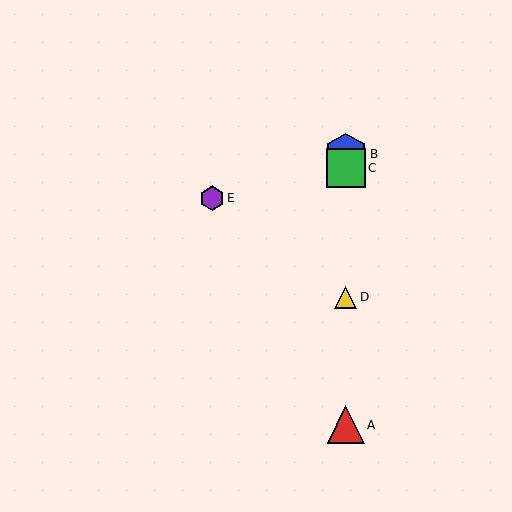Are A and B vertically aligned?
Yes, both are at x≈346.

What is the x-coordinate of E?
Object E is at x≈212.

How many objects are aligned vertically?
4 objects (A, B, C, D) are aligned vertically.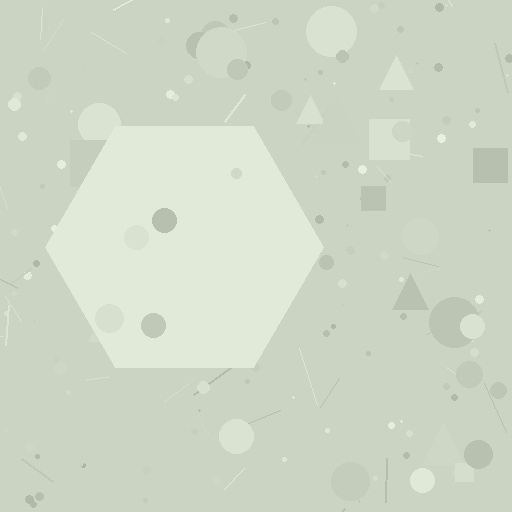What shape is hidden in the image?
A hexagon is hidden in the image.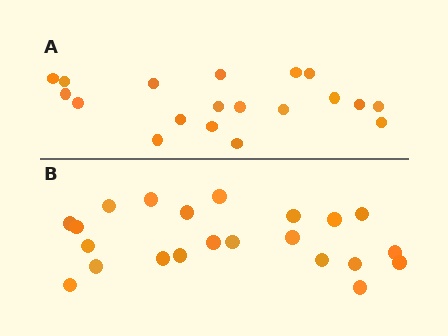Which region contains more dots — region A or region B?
Region B (the bottom region) has more dots.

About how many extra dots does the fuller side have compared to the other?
Region B has just a few more — roughly 2 or 3 more dots than region A.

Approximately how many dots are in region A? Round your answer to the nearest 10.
About 20 dots. (The exact count is 19, which rounds to 20.)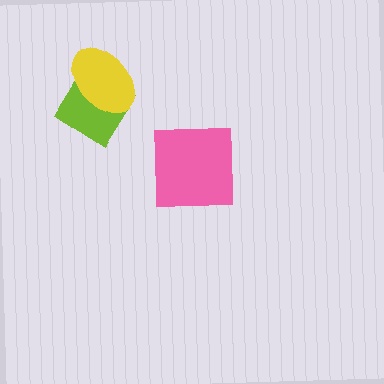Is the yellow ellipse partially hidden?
No, no other shape covers it.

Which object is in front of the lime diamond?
The yellow ellipse is in front of the lime diamond.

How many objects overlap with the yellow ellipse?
1 object overlaps with the yellow ellipse.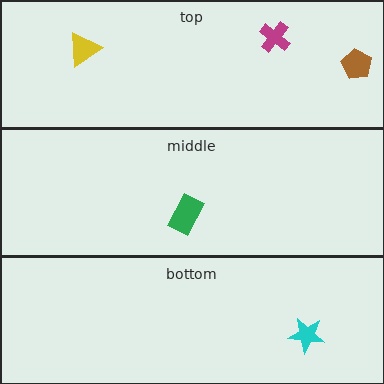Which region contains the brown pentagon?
The top region.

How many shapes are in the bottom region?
1.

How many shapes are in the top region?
3.